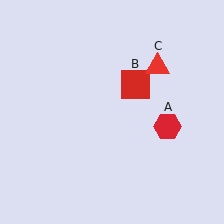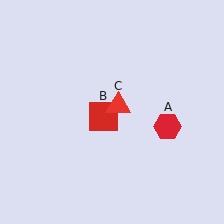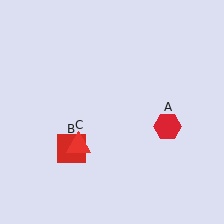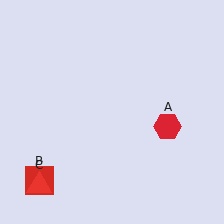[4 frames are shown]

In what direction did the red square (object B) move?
The red square (object B) moved down and to the left.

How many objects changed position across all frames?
2 objects changed position: red square (object B), red triangle (object C).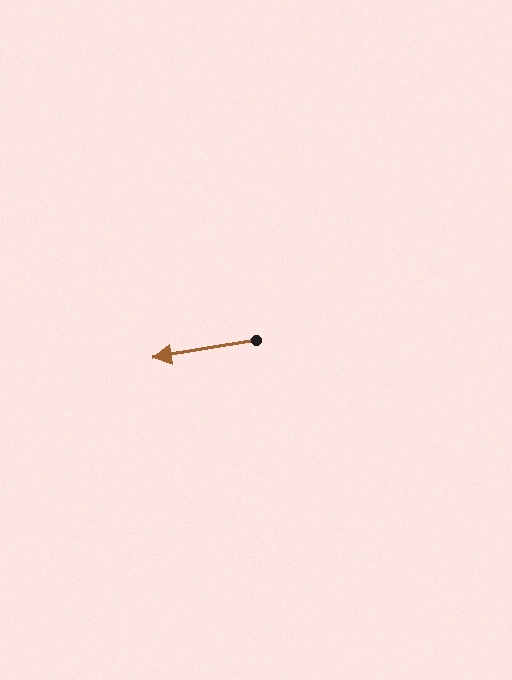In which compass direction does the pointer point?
West.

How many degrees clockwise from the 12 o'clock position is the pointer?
Approximately 260 degrees.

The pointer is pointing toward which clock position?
Roughly 9 o'clock.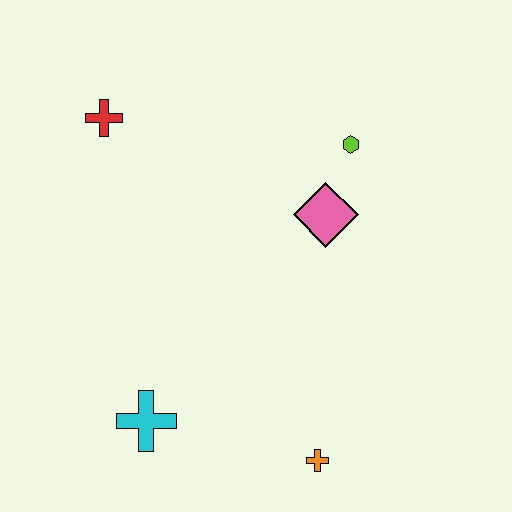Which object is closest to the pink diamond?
The lime hexagon is closest to the pink diamond.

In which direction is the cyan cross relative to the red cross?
The cyan cross is below the red cross.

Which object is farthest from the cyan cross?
The lime hexagon is farthest from the cyan cross.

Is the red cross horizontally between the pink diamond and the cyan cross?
No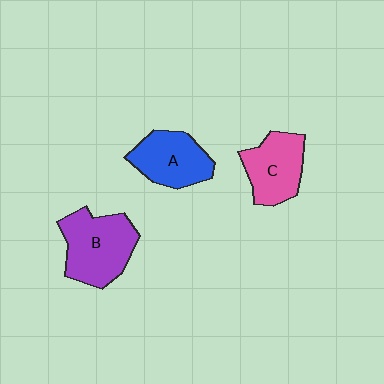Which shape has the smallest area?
Shape C (pink).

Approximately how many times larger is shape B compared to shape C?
Approximately 1.3 times.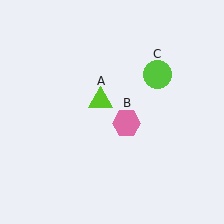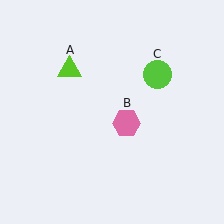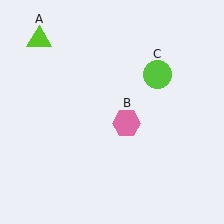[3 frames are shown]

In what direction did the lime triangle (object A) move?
The lime triangle (object A) moved up and to the left.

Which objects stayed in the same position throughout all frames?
Pink hexagon (object B) and lime circle (object C) remained stationary.